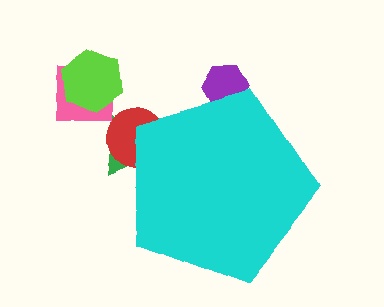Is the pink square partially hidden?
No, the pink square is fully visible.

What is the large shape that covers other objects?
A cyan pentagon.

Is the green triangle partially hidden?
Yes, the green triangle is partially hidden behind the cyan pentagon.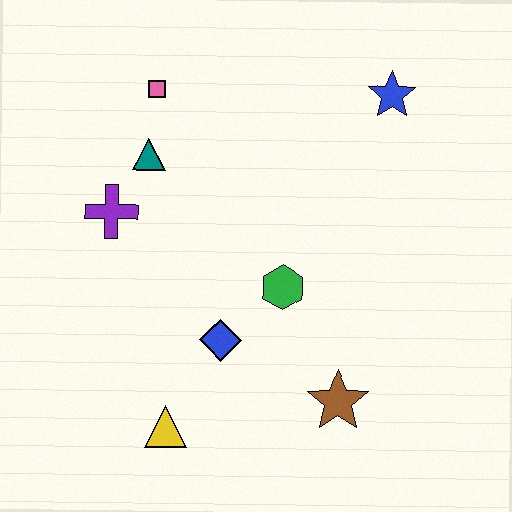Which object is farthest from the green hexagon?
The pink square is farthest from the green hexagon.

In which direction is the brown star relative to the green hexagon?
The brown star is below the green hexagon.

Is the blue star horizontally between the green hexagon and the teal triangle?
No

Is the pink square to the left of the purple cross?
No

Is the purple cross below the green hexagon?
No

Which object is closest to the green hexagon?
The blue diamond is closest to the green hexagon.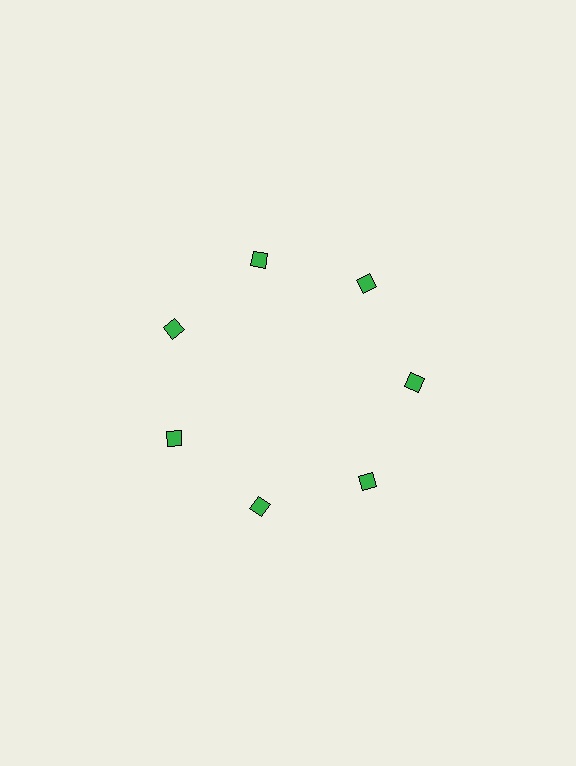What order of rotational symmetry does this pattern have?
This pattern has 7-fold rotational symmetry.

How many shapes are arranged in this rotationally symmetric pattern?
There are 7 shapes, arranged in 7 groups of 1.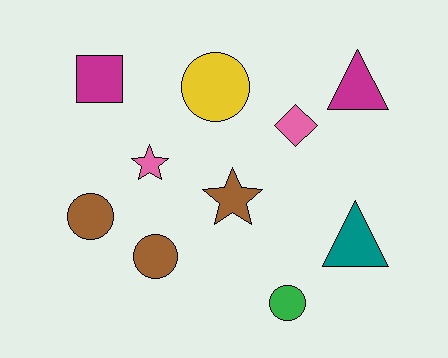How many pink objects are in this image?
There are 2 pink objects.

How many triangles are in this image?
There are 2 triangles.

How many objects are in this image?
There are 10 objects.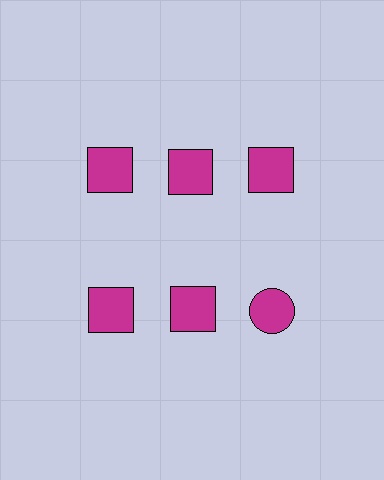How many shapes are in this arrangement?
There are 6 shapes arranged in a grid pattern.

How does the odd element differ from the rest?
It has a different shape: circle instead of square.